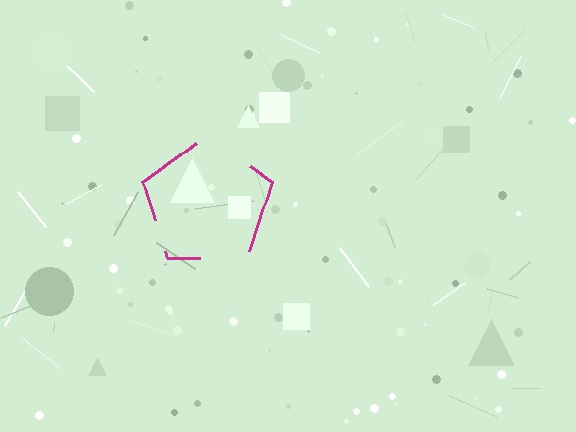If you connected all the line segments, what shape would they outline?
They would outline a pentagon.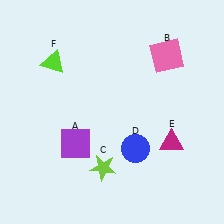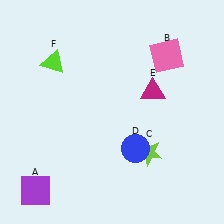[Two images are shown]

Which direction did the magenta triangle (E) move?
The magenta triangle (E) moved up.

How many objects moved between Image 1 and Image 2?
3 objects moved between the two images.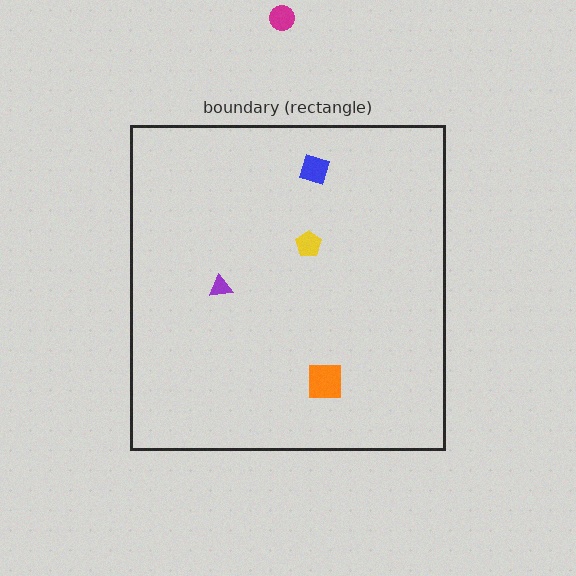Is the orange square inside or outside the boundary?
Inside.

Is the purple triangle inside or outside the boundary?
Inside.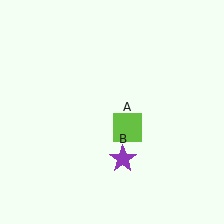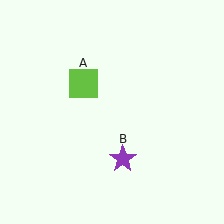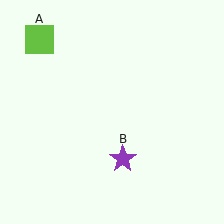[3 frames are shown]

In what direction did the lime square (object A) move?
The lime square (object A) moved up and to the left.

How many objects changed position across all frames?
1 object changed position: lime square (object A).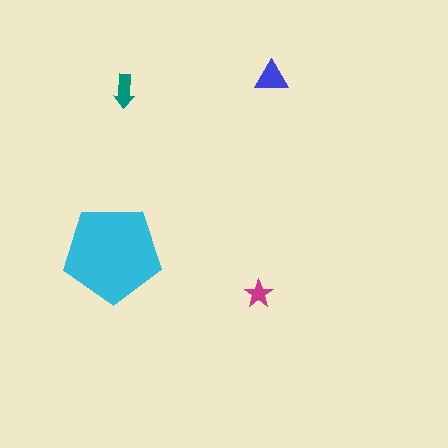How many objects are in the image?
There are 4 objects in the image.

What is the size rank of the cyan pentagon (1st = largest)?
1st.